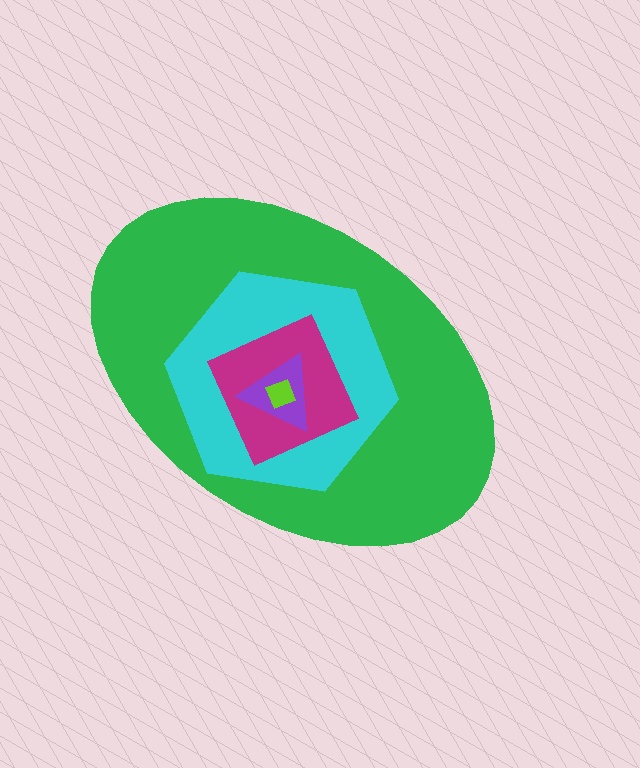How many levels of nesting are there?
5.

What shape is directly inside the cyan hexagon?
The magenta diamond.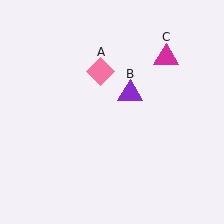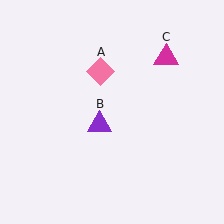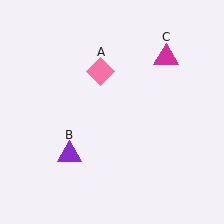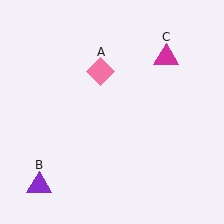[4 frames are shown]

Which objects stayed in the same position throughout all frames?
Pink diamond (object A) and magenta triangle (object C) remained stationary.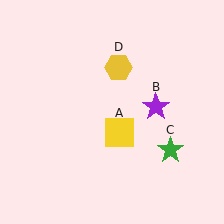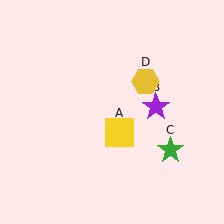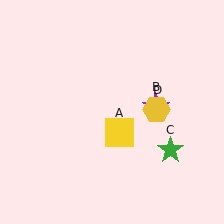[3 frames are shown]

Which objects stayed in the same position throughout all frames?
Yellow square (object A) and purple star (object B) and green star (object C) remained stationary.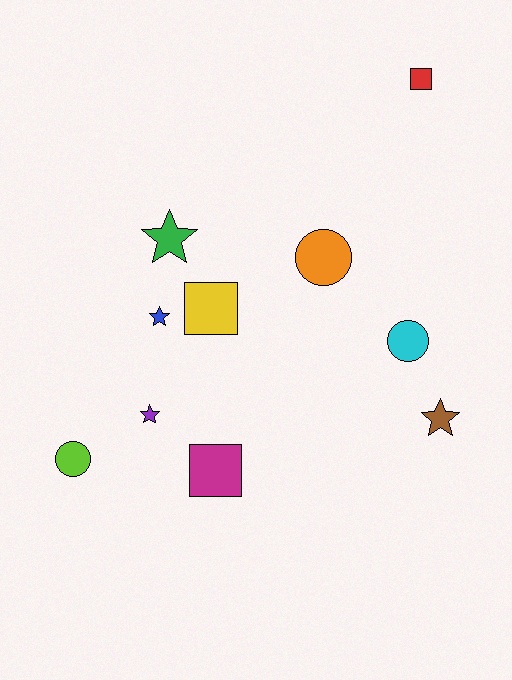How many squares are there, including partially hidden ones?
There are 3 squares.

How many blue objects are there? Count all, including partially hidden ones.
There is 1 blue object.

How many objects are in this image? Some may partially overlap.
There are 10 objects.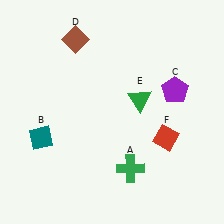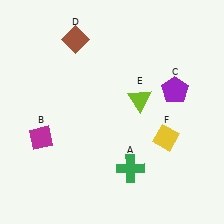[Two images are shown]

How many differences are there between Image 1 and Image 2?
There are 3 differences between the two images.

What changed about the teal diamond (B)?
In Image 1, B is teal. In Image 2, it changed to magenta.